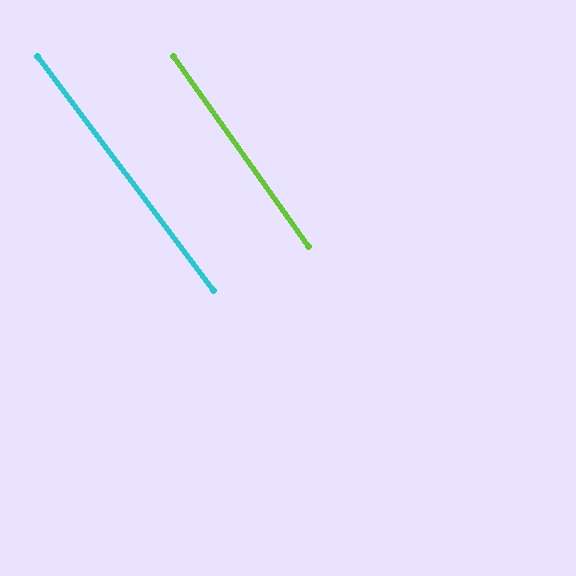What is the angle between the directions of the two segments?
Approximately 2 degrees.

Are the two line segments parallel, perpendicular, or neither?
Parallel — their directions differ by only 1.6°.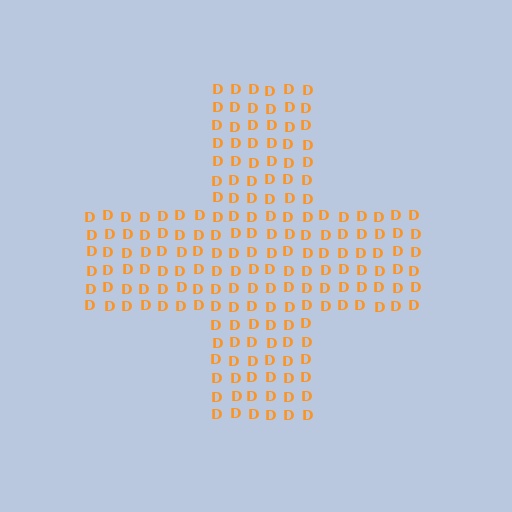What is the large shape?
The large shape is a cross.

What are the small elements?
The small elements are letter D's.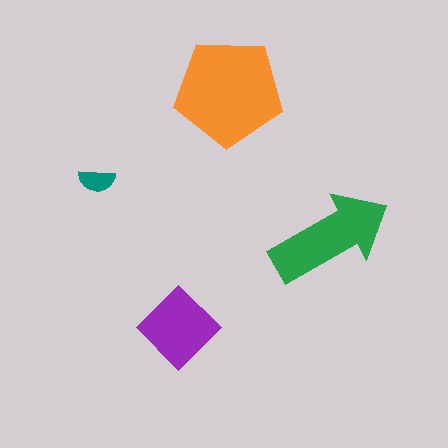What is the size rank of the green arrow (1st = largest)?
2nd.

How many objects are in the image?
There are 4 objects in the image.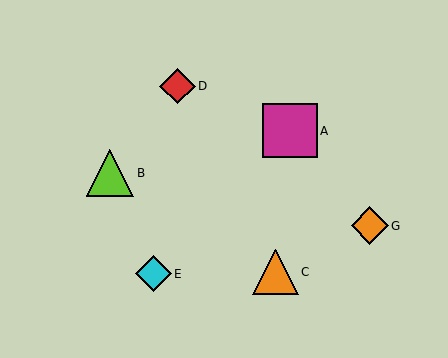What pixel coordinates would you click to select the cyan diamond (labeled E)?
Click at (153, 274) to select the cyan diamond E.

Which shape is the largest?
The magenta square (labeled A) is the largest.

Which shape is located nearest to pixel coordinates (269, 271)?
The orange triangle (labeled C) at (276, 272) is nearest to that location.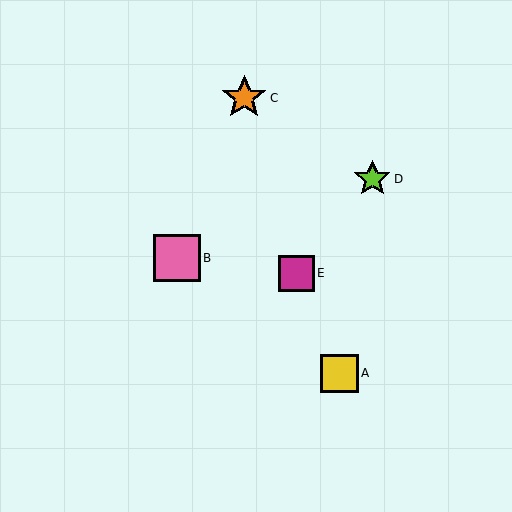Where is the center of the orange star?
The center of the orange star is at (244, 98).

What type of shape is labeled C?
Shape C is an orange star.